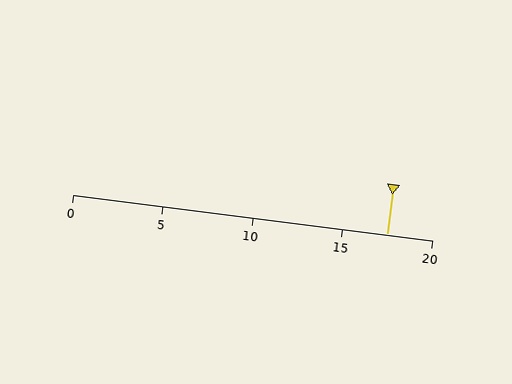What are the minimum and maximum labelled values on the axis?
The axis runs from 0 to 20.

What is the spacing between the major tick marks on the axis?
The major ticks are spaced 5 apart.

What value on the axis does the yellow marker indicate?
The marker indicates approximately 17.5.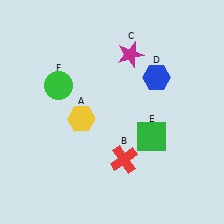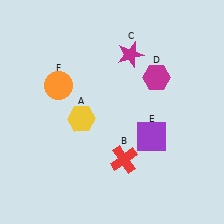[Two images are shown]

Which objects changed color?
D changed from blue to magenta. E changed from green to purple. F changed from green to orange.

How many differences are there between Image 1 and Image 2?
There are 3 differences between the two images.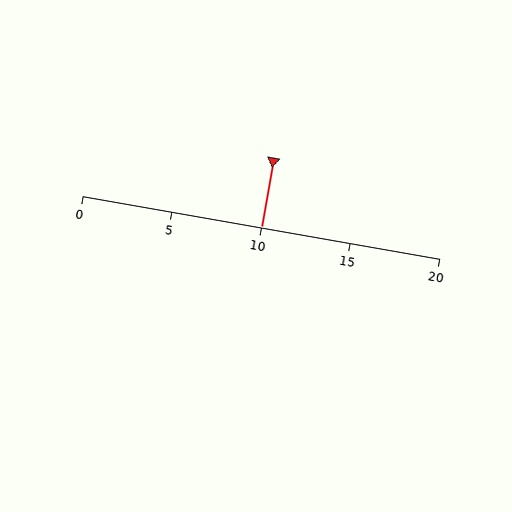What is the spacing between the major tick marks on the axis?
The major ticks are spaced 5 apart.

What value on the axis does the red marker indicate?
The marker indicates approximately 10.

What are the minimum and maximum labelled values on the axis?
The axis runs from 0 to 20.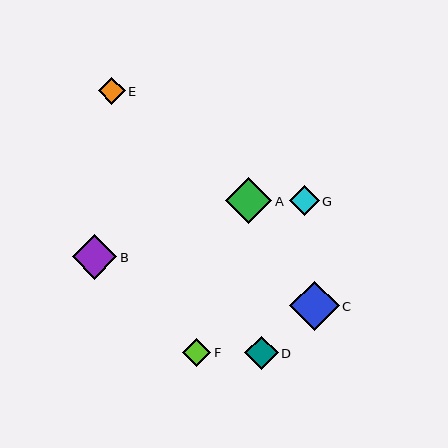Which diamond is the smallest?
Diamond E is the smallest with a size of approximately 27 pixels.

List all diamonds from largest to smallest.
From largest to smallest: C, A, B, D, G, F, E.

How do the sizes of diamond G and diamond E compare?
Diamond G and diamond E are approximately the same size.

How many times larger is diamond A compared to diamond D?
Diamond A is approximately 1.4 times the size of diamond D.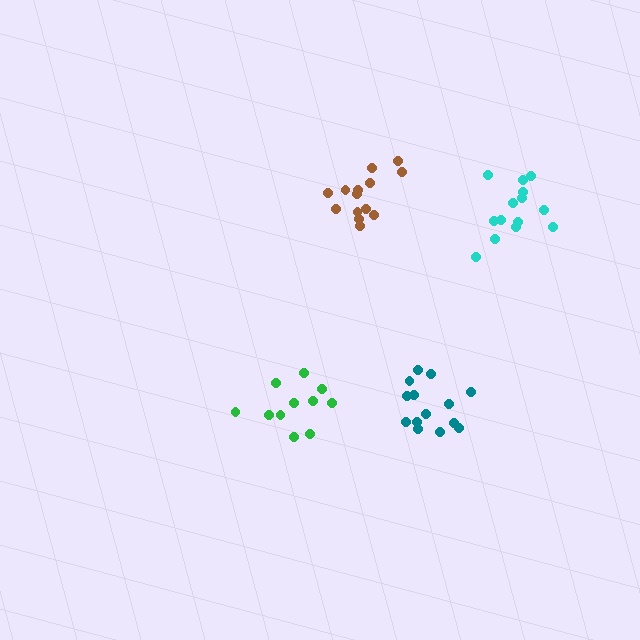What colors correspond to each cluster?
The clusters are colored: teal, brown, green, cyan.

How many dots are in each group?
Group 1: 14 dots, Group 2: 14 dots, Group 3: 11 dots, Group 4: 14 dots (53 total).